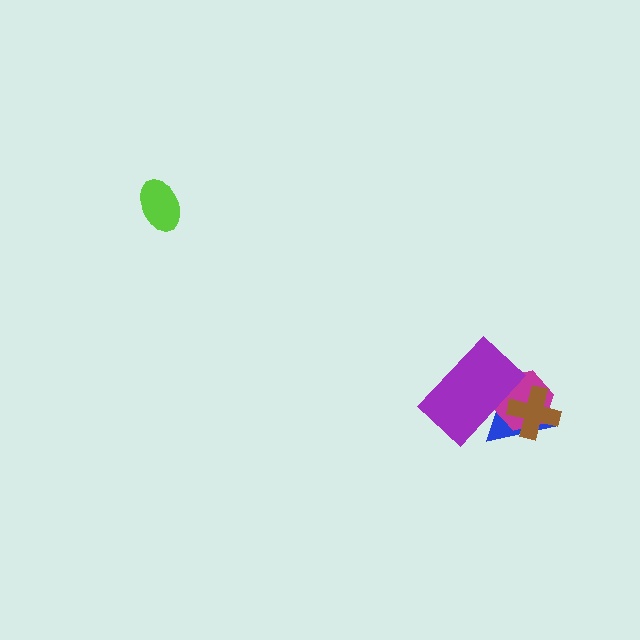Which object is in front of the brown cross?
The purple rectangle is in front of the brown cross.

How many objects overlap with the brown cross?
3 objects overlap with the brown cross.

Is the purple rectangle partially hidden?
No, no other shape covers it.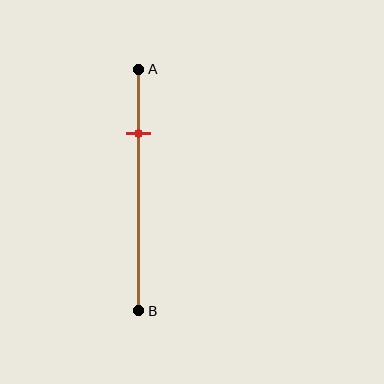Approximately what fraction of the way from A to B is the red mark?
The red mark is approximately 25% of the way from A to B.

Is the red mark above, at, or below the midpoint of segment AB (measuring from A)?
The red mark is above the midpoint of segment AB.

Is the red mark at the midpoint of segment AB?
No, the mark is at about 25% from A, not at the 50% midpoint.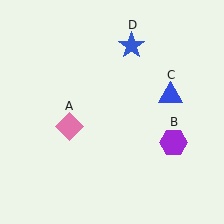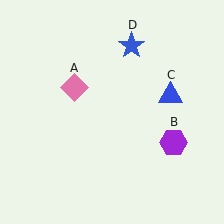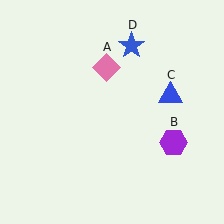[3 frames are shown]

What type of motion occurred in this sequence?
The pink diamond (object A) rotated clockwise around the center of the scene.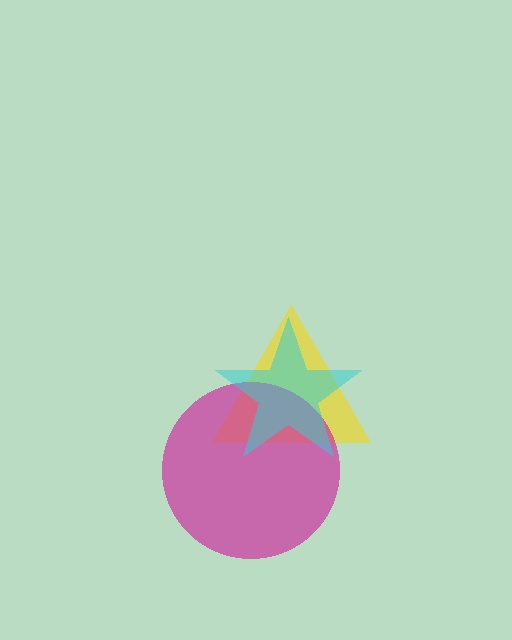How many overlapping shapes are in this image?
There are 3 overlapping shapes in the image.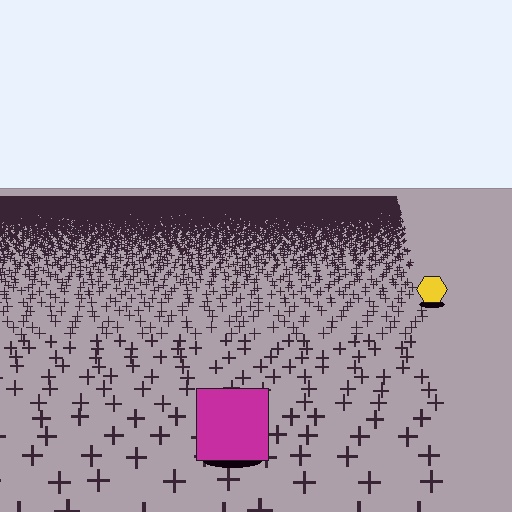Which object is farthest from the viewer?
The yellow hexagon is farthest from the viewer. It appears smaller and the ground texture around it is denser.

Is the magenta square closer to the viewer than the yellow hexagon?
Yes. The magenta square is closer — you can tell from the texture gradient: the ground texture is coarser near it.